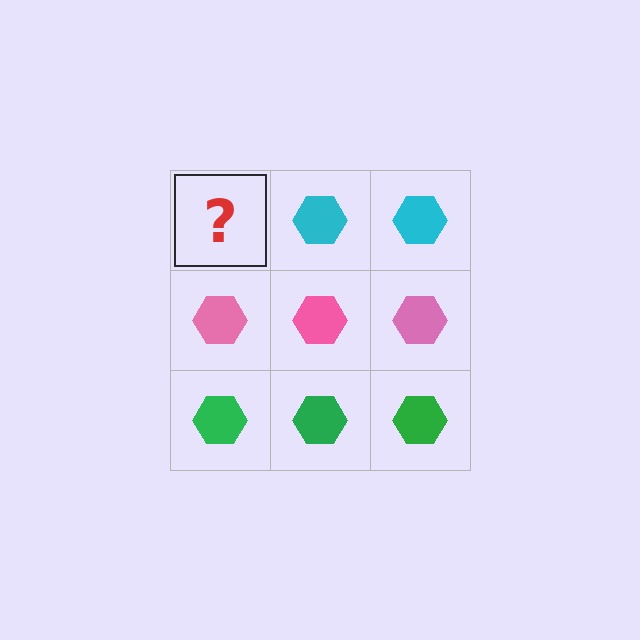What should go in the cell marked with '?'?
The missing cell should contain a cyan hexagon.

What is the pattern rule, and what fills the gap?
The rule is that each row has a consistent color. The gap should be filled with a cyan hexagon.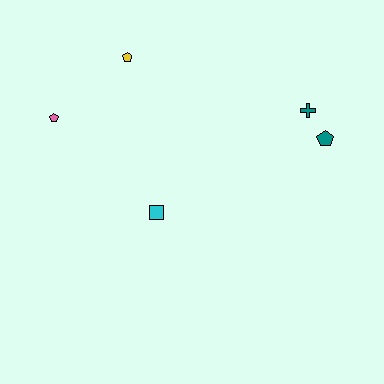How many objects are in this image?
There are 5 objects.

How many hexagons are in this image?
There are no hexagons.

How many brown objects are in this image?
There are no brown objects.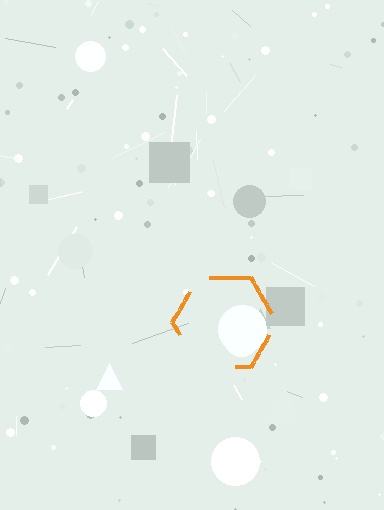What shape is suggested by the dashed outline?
The dashed outline suggests a hexagon.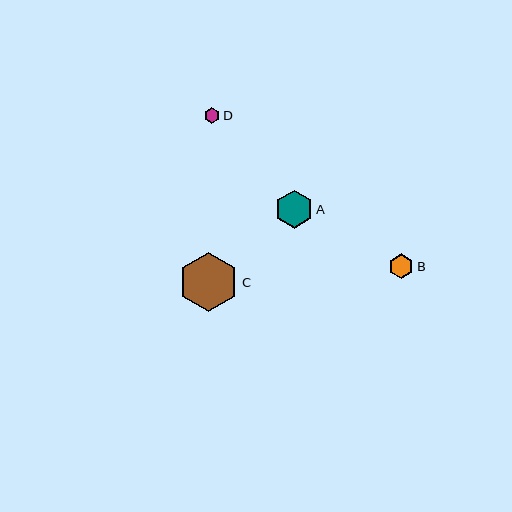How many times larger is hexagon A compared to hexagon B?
Hexagon A is approximately 1.5 times the size of hexagon B.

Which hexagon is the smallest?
Hexagon D is the smallest with a size of approximately 16 pixels.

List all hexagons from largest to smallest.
From largest to smallest: C, A, B, D.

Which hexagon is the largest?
Hexagon C is the largest with a size of approximately 60 pixels.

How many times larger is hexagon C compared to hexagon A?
Hexagon C is approximately 1.6 times the size of hexagon A.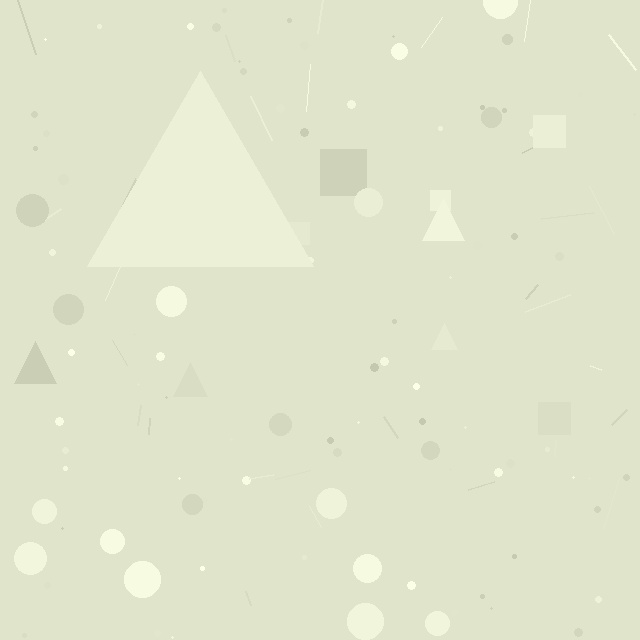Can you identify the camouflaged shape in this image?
The camouflaged shape is a triangle.